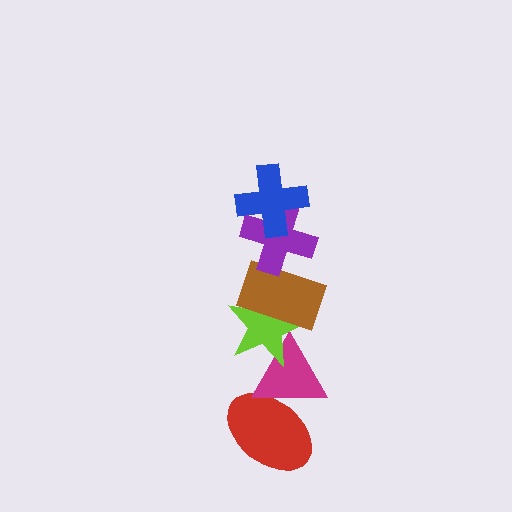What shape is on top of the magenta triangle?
The lime star is on top of the magenta triangle.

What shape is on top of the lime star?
The brown rectangle is on top of the lime star.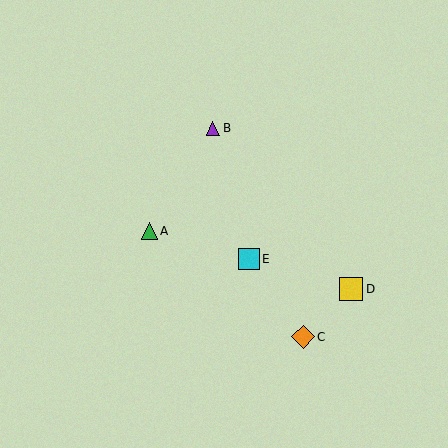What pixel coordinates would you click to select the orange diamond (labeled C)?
Click at (303, 337) to select the orange diamond C.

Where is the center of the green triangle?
The center of the green triangle is at (149, 231).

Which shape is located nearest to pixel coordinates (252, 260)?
The cyan square (labeled E) at (249, 259) is nearest to that location.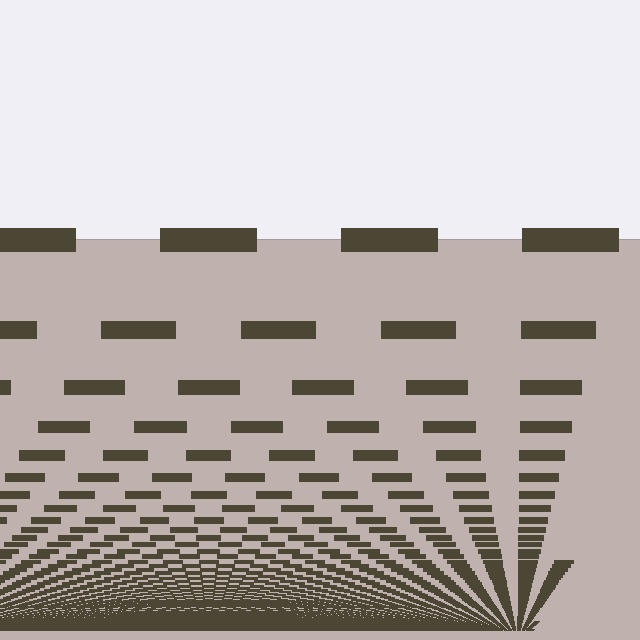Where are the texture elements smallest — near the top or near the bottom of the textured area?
Near the bottom.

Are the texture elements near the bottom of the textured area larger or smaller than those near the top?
Smaller. The gradient is inverted — elements near the bottom are smaller and denser.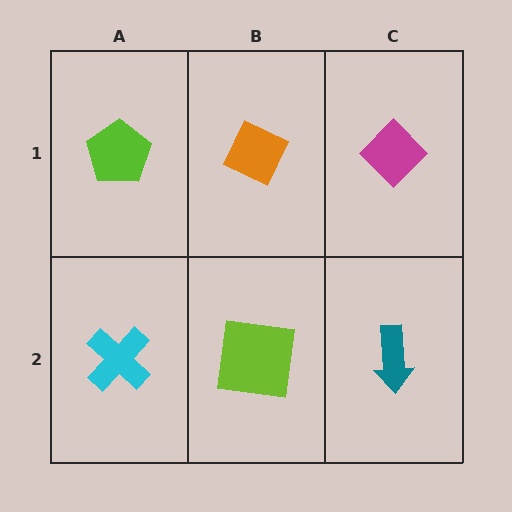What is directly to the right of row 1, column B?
A magenta diamond.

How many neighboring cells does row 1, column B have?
3.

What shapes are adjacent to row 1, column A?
A cyan cross (row 2, column A), an orange diamond (row 1, column B).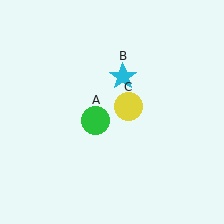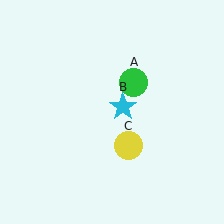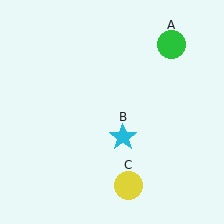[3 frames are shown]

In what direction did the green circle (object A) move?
The green circle (object A) moved up and to the right.